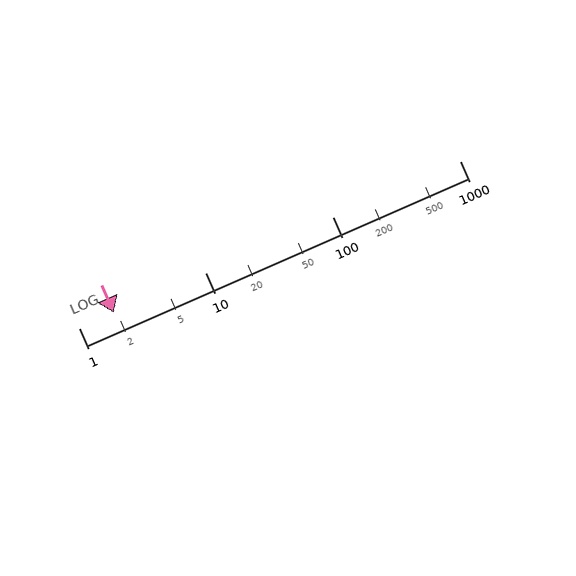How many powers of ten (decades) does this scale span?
The scale spans 3 decades, from 1 to 1000.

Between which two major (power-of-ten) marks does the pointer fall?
The pointer is between 1 and 10.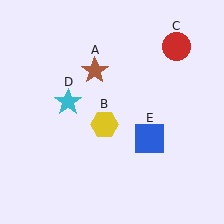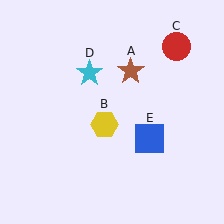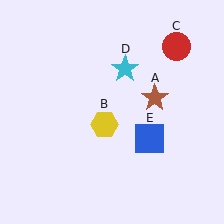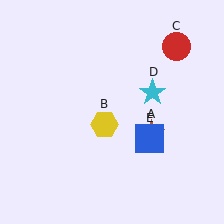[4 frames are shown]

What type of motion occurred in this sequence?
The brown star (object A), cyan star (object D) rotated clockwise around the center of the scene.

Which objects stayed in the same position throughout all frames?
Yellow hexagon (object B) and red circle (object C) and blue square (object E) remained stationary.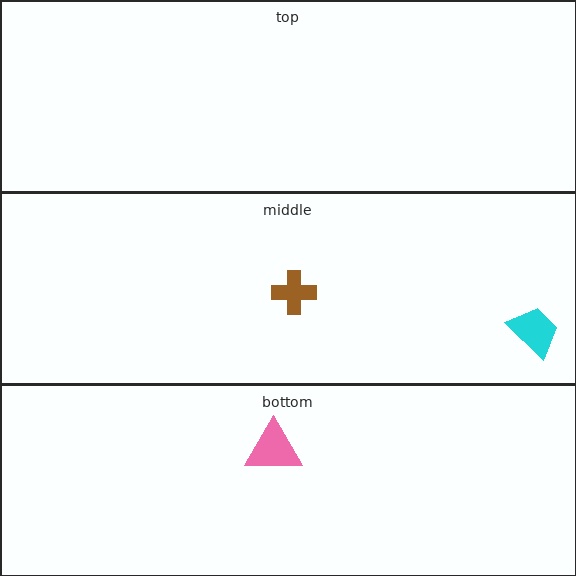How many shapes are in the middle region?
2.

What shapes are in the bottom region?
The pink triangle.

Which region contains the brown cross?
The middle region.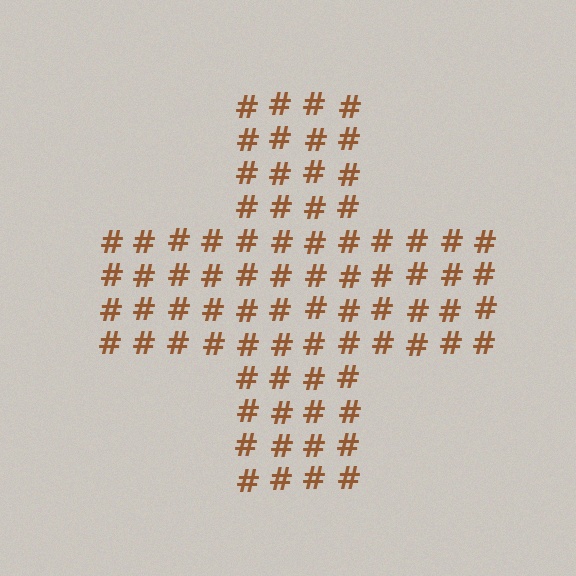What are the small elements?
The small elements are hash symbols.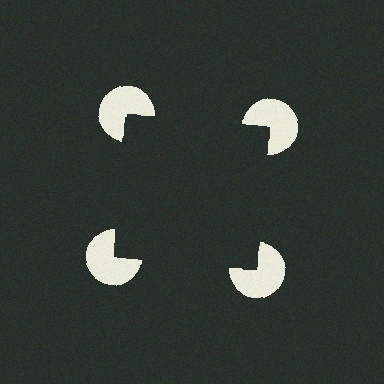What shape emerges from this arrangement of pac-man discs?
An illusory square — its edges are inferred from the aligned wedge cuts in the pac-man discs, not physically drawn.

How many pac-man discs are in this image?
There are 4 — one at each vertex of the illusory square.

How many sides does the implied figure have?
4 sides.